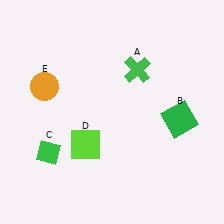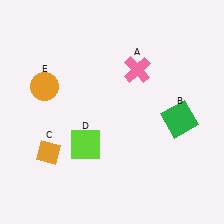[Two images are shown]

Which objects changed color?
A changed from green to pink. C changed from green to orange.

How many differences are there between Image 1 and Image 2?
There are 2 differences between the two images.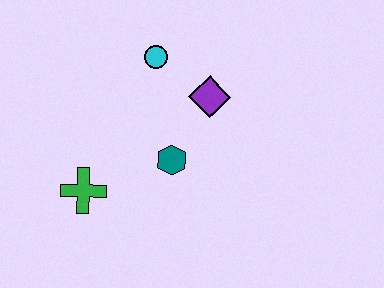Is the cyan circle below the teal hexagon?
No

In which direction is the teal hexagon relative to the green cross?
The teal hexagon is to the right of the green cross.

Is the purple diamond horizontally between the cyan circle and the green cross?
No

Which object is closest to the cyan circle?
The purple diamond is closest to the cyan circle.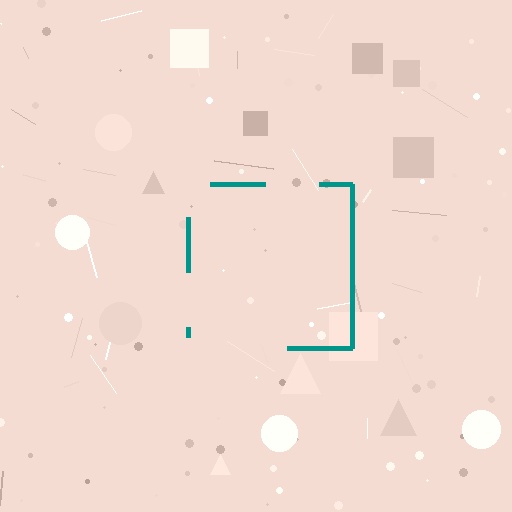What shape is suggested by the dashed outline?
The dashed outline suggests a square.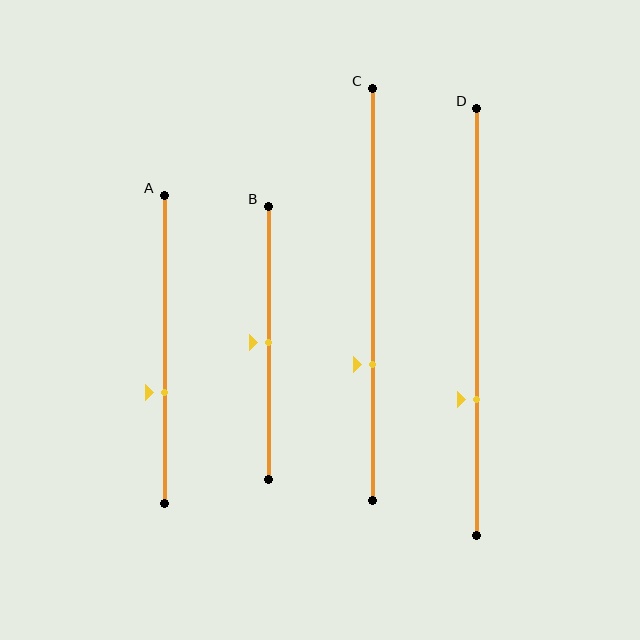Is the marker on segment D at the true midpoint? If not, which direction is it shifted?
No, the marker on segment D is shifted downward by about 18% of the segment length.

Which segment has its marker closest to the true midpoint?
Segment B has its marker closest to the true midpoint.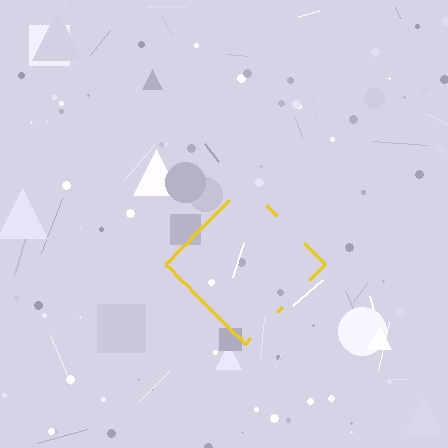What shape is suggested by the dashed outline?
The dashed outline suggests a diamond.